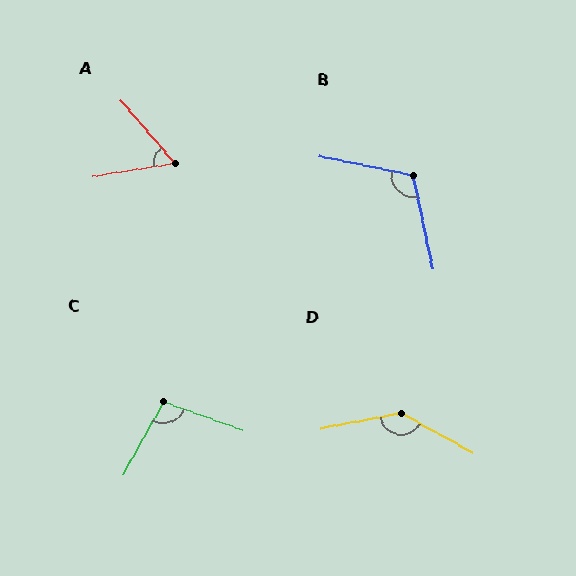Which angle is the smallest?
A, at approximately 59 degrees.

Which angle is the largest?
D, at approximately 140 degrees.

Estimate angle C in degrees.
Approximately 99 degrees.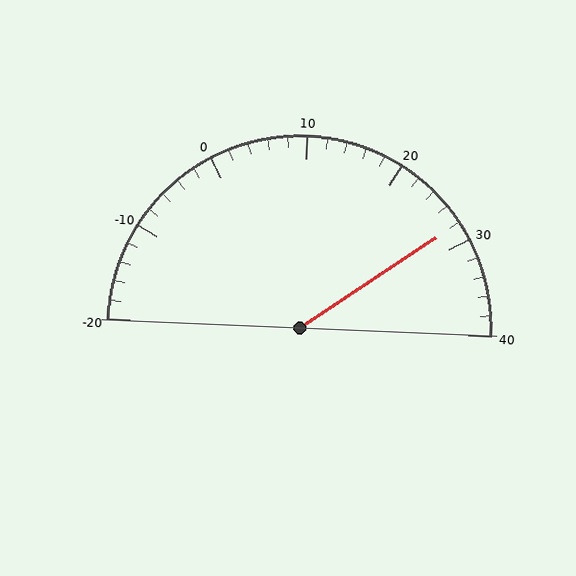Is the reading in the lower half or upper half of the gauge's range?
The reading is in the upper half of the range (-20 to 40).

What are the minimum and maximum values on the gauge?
The gauge ranges from -20 to 40.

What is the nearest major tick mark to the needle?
The nearest major tick mark is 30.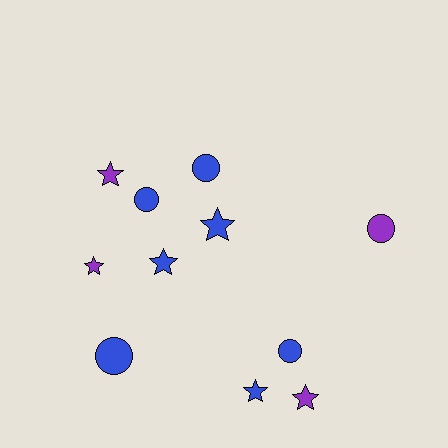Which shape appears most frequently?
Star, with 6 objects.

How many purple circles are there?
There is 1 purple circle.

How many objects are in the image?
There are 11 objects.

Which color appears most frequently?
Blue, with 7 objects.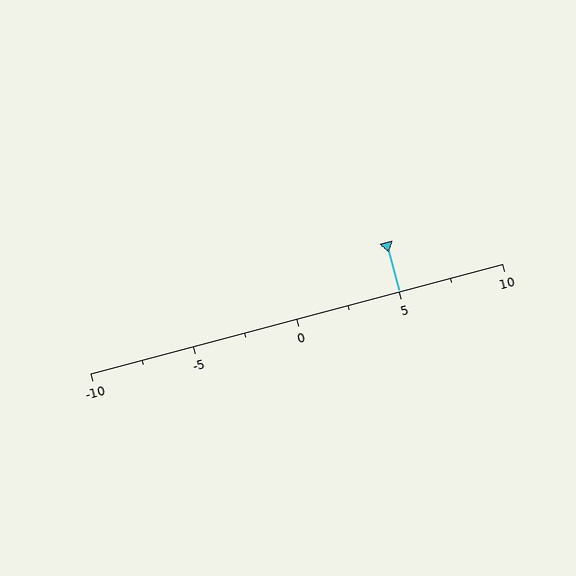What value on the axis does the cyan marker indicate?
The marker indicates approximately 5.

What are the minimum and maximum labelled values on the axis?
The axis runs from -10 to 10.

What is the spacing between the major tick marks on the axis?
The major ticks are spaced 5 apart.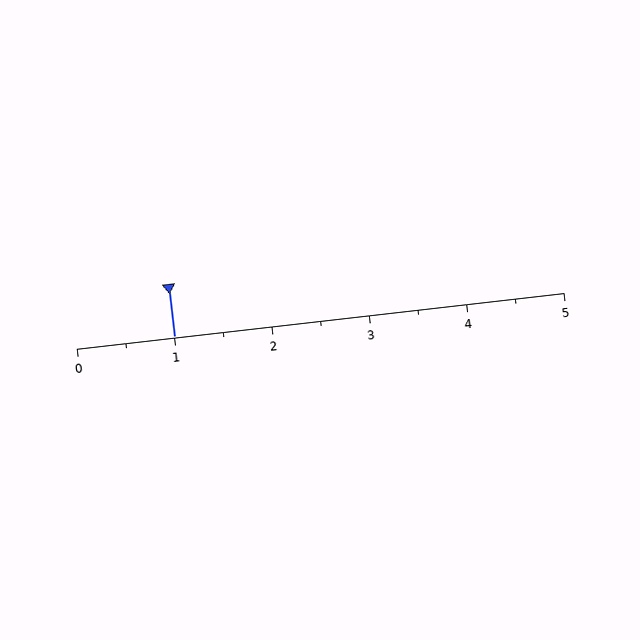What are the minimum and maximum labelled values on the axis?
The axis runs from 0 to 5.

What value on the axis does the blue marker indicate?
The marker indicates approximately 1.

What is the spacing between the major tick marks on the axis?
The major ticks are spaced 1 apart.